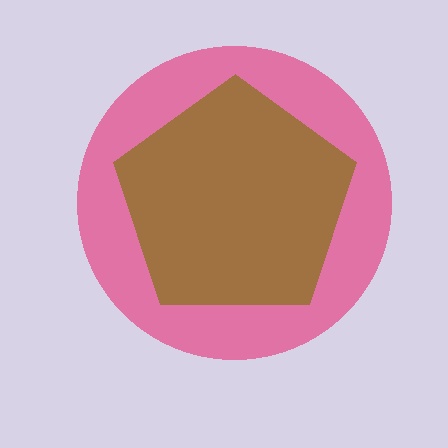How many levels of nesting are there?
2.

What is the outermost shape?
The pink circle.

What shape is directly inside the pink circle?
The brown pentagon.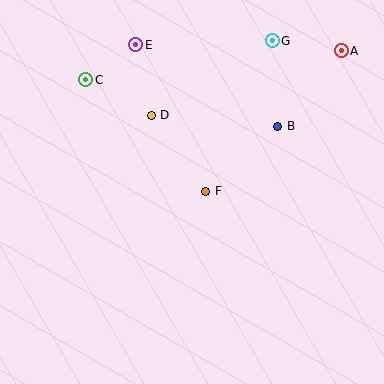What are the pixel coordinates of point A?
Point A is at (341, 51).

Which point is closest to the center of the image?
Point F at (206, 191) is closest to the center.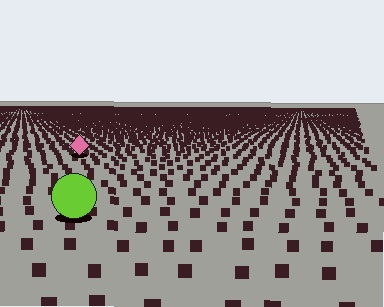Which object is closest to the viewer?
The lime circle is closest. The texture marks near it are larger and more spread out.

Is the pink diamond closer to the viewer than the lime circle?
No. The lime circle is closer — you can tell from the texture gradient: the ground texture is coarser near it.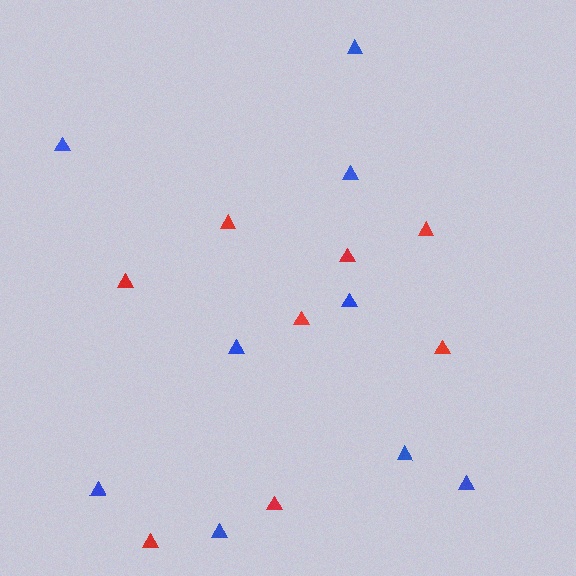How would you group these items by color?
There are 2 groups: one group of red triangles (8) and one group of blue triangles (9).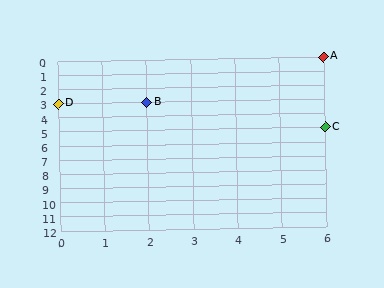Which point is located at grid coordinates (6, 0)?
Point A is at (6, 0).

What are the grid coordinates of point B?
Point B is at grid coordinates (2, 3).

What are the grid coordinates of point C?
Point C is at grid coordinates (6, 5).